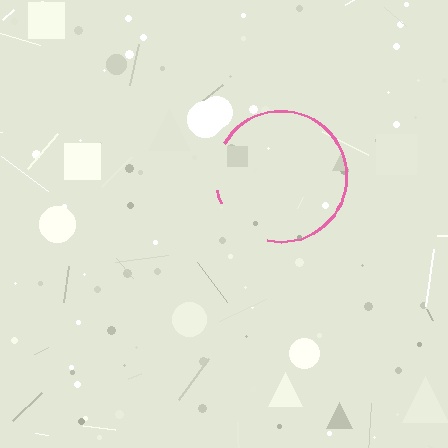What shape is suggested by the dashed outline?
The dashed outline suggests a circle.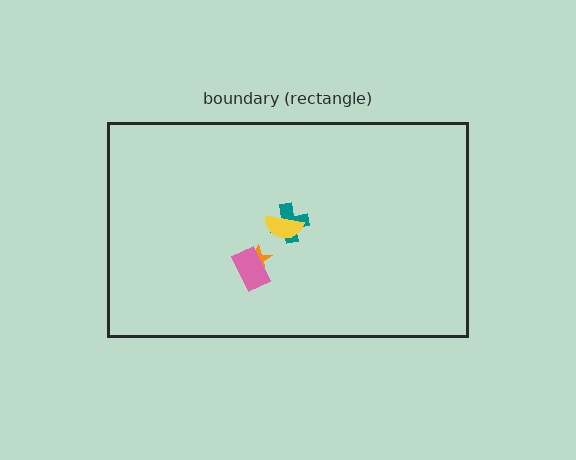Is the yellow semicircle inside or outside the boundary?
Inside.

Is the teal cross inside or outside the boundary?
Inside.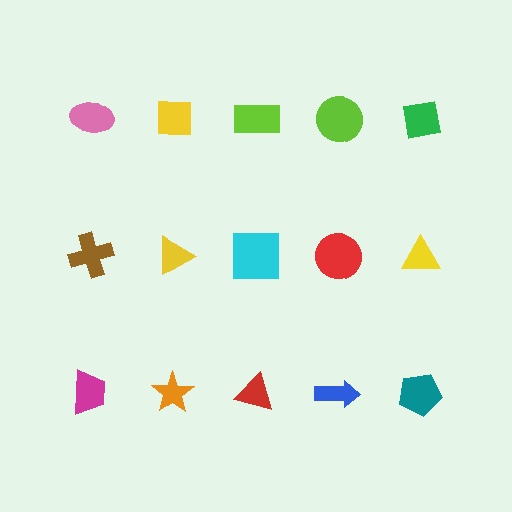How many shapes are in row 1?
5 shapes.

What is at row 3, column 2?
An orange star.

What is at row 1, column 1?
A pink ellipse.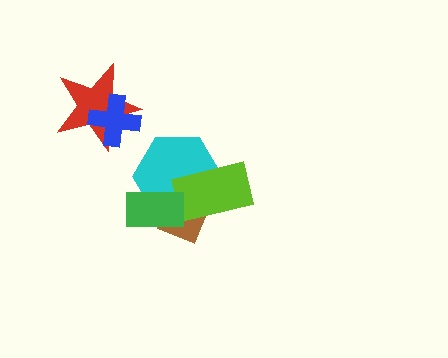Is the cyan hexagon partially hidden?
Yes, it is partially covered by another shape.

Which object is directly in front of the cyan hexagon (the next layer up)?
The lime rectangle is directly in front of the cyan hexagon.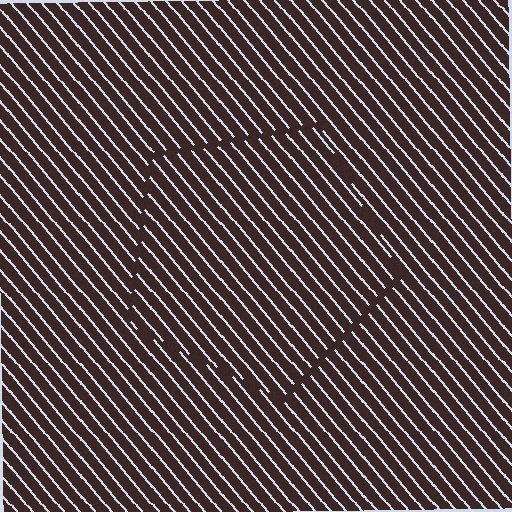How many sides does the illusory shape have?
5 sides — the line-ends trace a pentagon.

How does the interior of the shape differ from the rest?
The interior of the shape contains the same grating, shifted by half a period — the contour is defined by the phase discontinuity where line-ends from the inner and outer gratings abut.